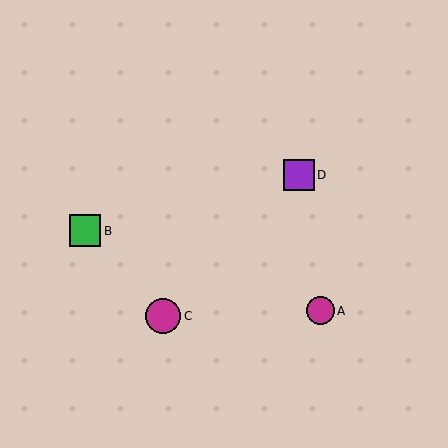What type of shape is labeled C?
Shape C is a magenta circle.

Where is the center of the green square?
The center of the green square is at (85, 231).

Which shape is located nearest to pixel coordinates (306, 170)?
The purple square (labeled D) at (299, 175) is nearest to that location.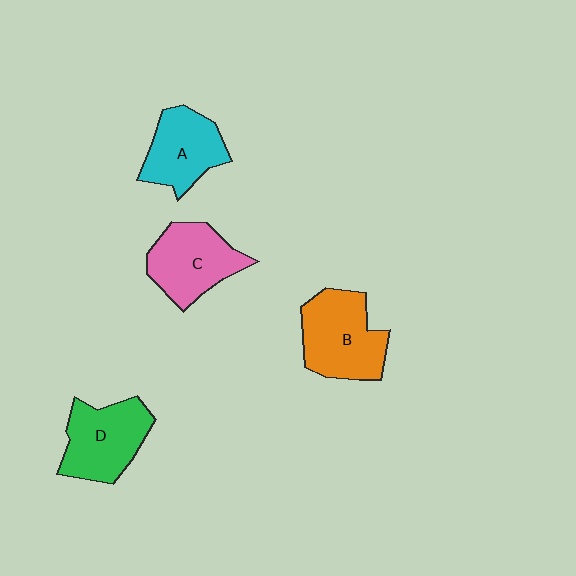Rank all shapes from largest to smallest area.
From largest to smallest: B (orange), D (green), C (pink), A (cyan).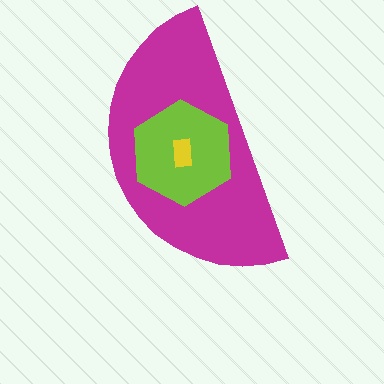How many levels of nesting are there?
3.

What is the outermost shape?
The magenta semicircle.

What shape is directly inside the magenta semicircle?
The lime hexagon.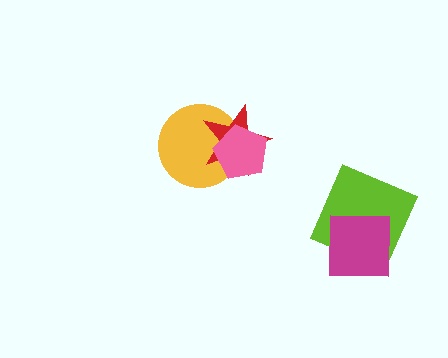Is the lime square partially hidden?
Yes, it is partially covered by another shape.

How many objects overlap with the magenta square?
1 object overlaps with the magenta square.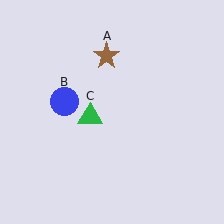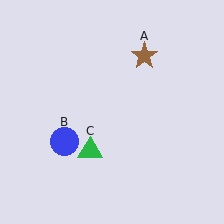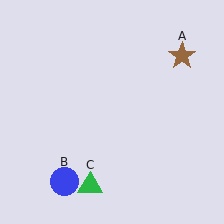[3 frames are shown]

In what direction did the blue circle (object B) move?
The blue circle (object B) moved down.